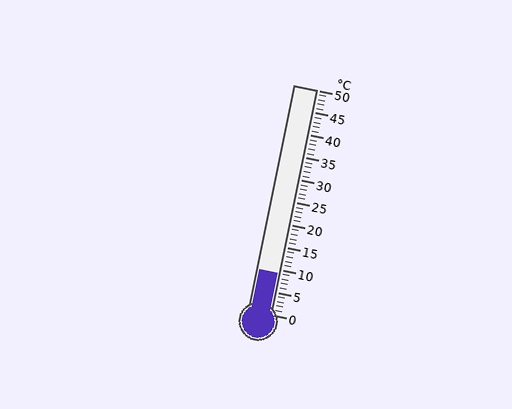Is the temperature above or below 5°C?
The temperature is above 5°C.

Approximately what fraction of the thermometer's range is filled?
The thermometer is filled to approximately 20% of its range.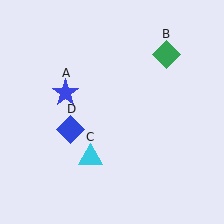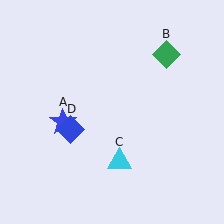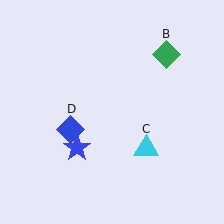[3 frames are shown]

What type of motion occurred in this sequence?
The blue star (object A), cyan triangle (object C) rotated counterclockwise around the center of the scene.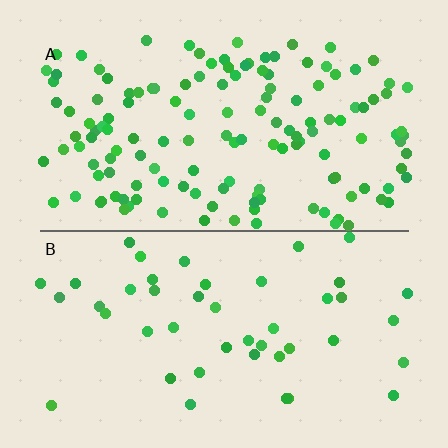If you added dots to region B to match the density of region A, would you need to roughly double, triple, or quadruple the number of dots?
Approximately triple.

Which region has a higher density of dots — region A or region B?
A (the top).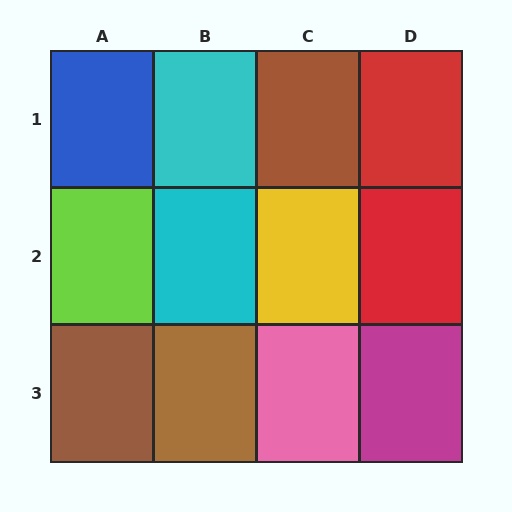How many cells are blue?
1 cell is blue.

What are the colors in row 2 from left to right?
Lime, cyan, yellow, red.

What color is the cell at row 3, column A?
Brown.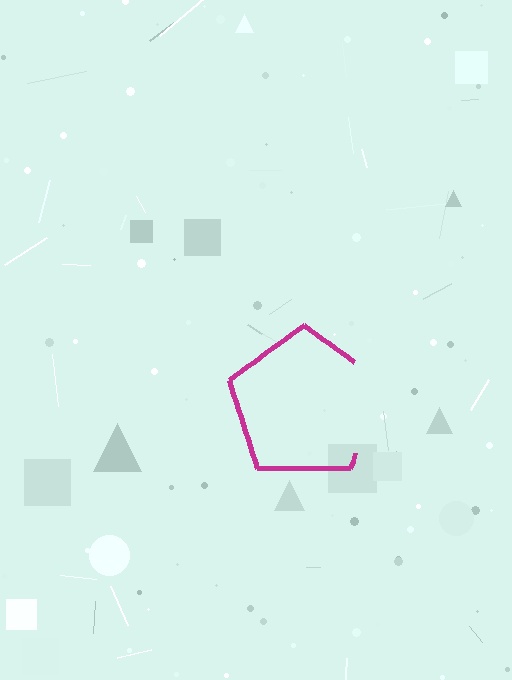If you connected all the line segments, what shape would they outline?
They would outline a pentagon.